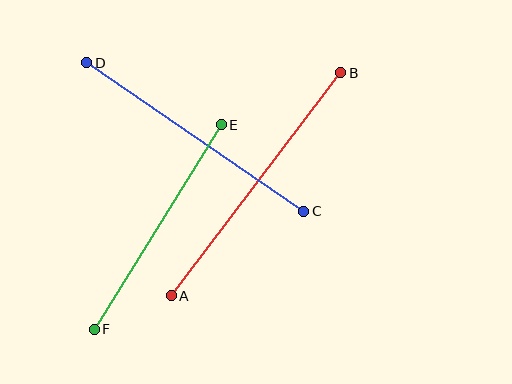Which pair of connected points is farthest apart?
Points A and B are farthest apart.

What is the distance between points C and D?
The distance is approximately 263 pixels.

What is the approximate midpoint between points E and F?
The midpoint is at approximately (158, 227) pixels.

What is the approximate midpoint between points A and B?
The midpoint is at approximately (256, 184) pixels.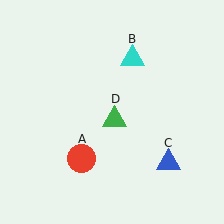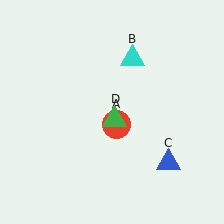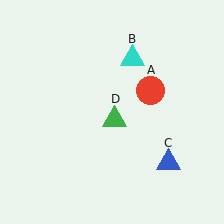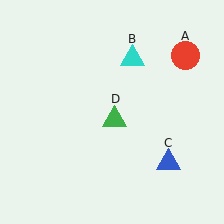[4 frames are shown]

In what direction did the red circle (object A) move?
The red circle (object A) moved up and to the right.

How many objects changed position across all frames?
1 object changed position: red circle (object A).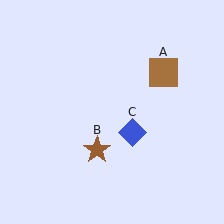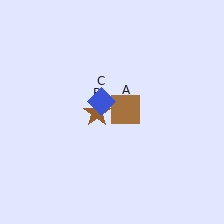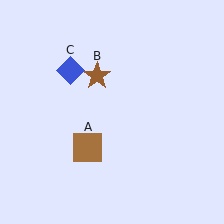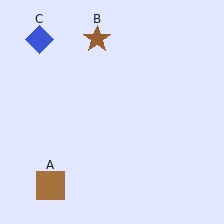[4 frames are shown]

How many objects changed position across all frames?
3 objects changed position: brown square (object A), brown star (object B), blue diamond (object C).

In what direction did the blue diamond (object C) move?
The blue diamond (object C) moved up and to the left.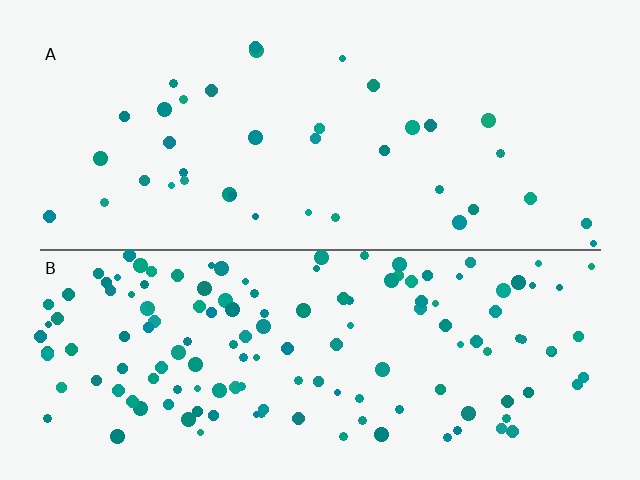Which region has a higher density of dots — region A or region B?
B (the bottom).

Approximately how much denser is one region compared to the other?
Approximately 3.7× — region B over region A.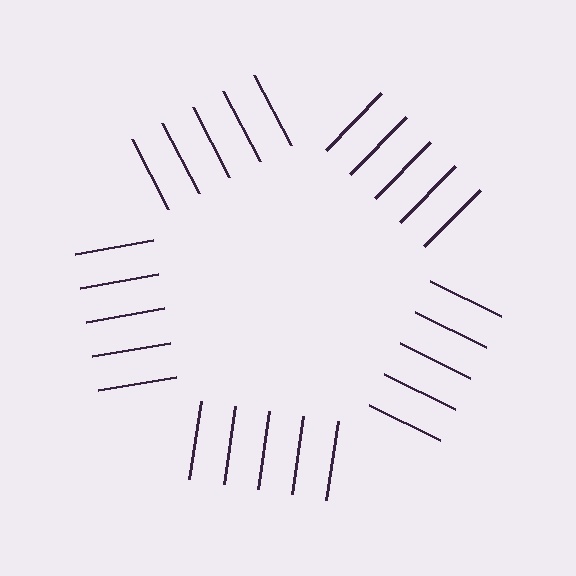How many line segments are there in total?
25 — 5 along each of the 5 edges.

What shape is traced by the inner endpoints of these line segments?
An illusory pentagon — the line segments terminate on its edges but no continuous stroke is drawn.